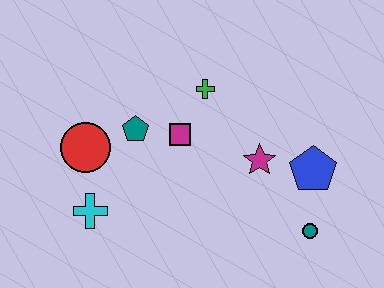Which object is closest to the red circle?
The teal pentagon is closest to the red circle.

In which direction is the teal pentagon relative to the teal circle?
The teal pentagon is to the left of the teal circle.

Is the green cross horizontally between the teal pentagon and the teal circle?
Yes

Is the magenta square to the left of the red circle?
No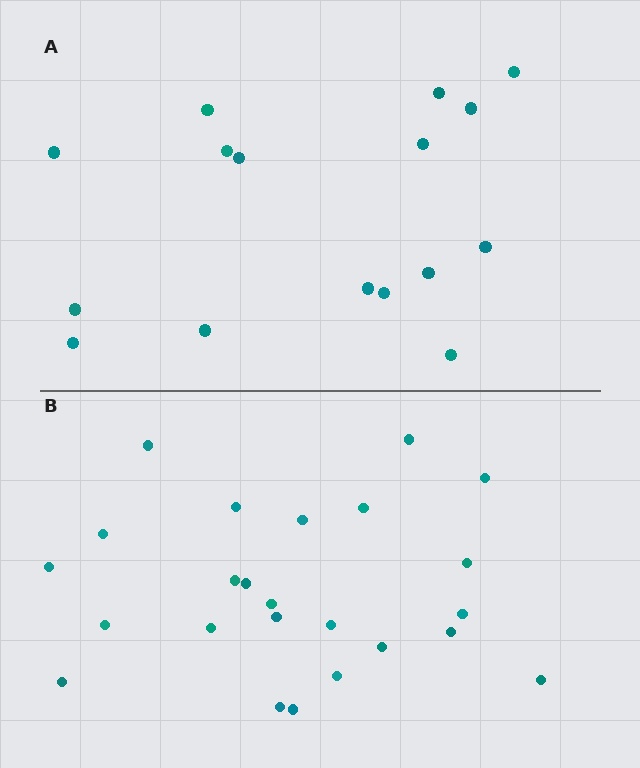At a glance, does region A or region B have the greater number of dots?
Region B (the bottom region) has more dots.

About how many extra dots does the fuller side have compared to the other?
Region B has roughly 8 or so more dots than region A.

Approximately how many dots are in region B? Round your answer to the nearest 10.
About 20 dots. (The exact count is 24, which rounds to 20.)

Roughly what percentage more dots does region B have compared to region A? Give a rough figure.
About 50% more.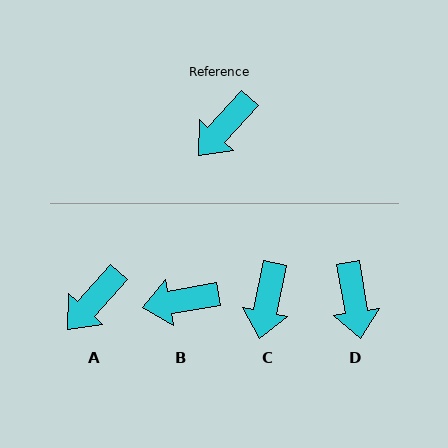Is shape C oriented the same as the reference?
No, it is off by about 30 degrees.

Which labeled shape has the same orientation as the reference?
A.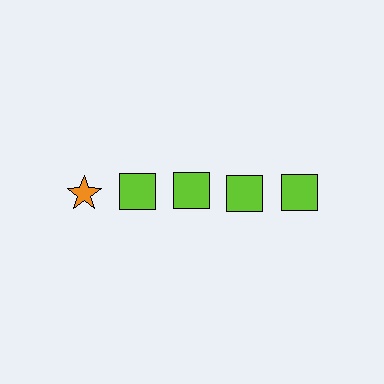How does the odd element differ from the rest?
It differs in both color (orange instead of lime) and shape (star instead of square).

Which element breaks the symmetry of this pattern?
The orange star in the top row, leftmost column breaks the symmetry. All other shapes are lime squares.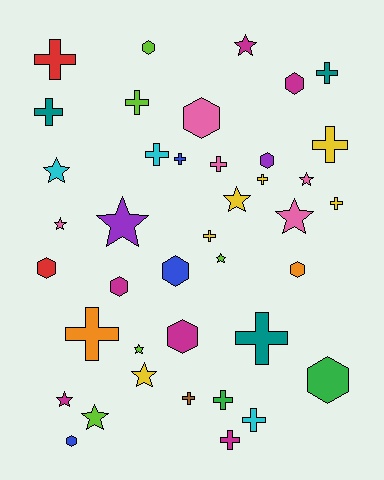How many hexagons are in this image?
There are 11 hexagons.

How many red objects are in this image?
There are 2 red objects.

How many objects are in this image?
There are 40 objects.